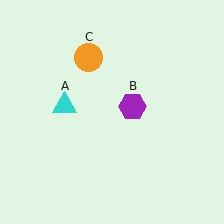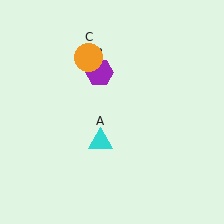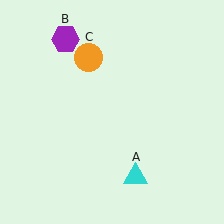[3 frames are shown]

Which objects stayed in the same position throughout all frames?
Orange circle (object C) remained stationary.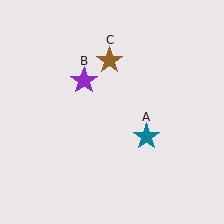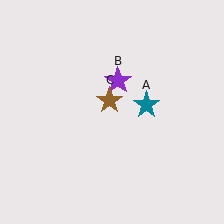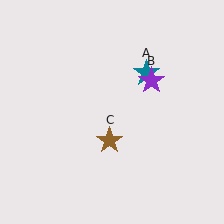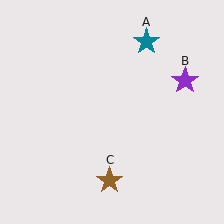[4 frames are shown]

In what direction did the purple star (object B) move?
The purple star (object B) moved right.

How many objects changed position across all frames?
3 objects changed position: teal star (object A), purple star (object B), brown star (object C).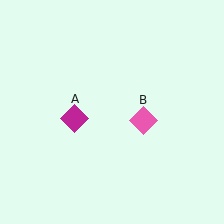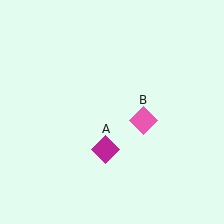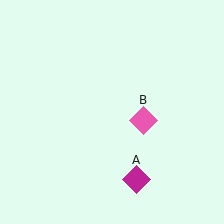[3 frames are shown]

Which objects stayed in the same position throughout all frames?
Pink diamond (object B) remained stationary.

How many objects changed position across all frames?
1 object changed position: magenta diamond (object A).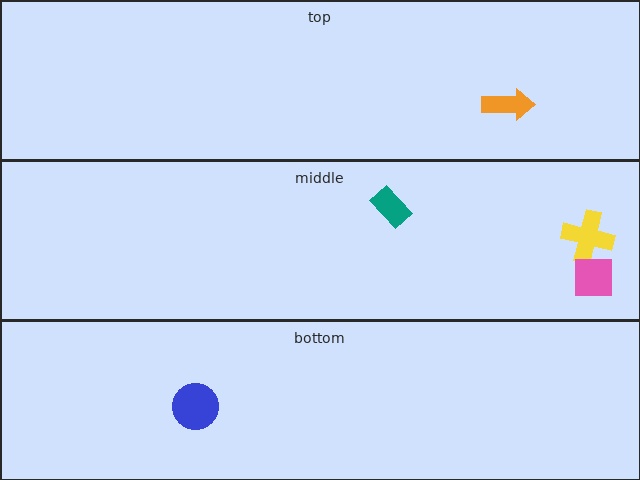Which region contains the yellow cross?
The middle region.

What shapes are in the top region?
The orange arrow.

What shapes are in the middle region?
The teal rectangle, the yellow cross, the pink square.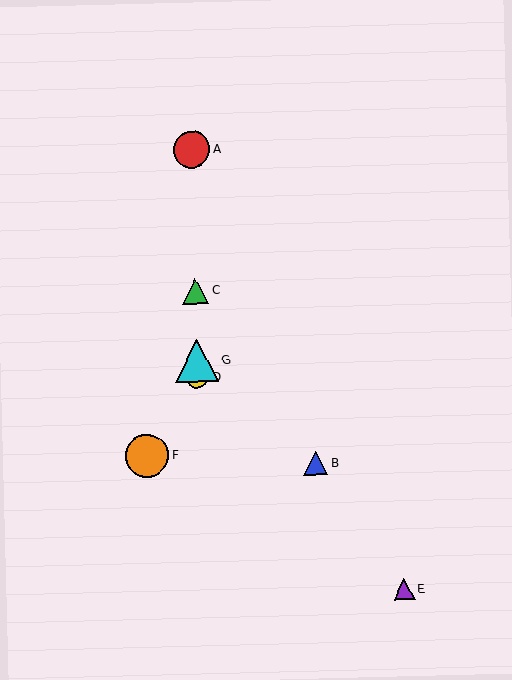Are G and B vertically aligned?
No, G is at x≈197 and B is at x≈316.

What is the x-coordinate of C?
Object C is at x≈195.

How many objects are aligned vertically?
4 objects (A, C, D, G) are aligned vertically.